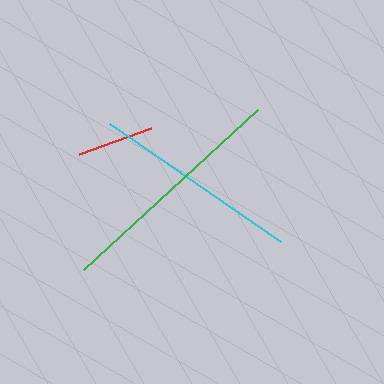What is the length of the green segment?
The green segment is approximately 236 pixels long.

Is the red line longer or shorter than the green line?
The green line is longer than the red line.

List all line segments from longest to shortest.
From longest to shortest: green, cyan, red.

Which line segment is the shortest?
The red line is the shortest at approximately 76 pixels.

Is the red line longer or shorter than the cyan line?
The cyan line is longer than the red line.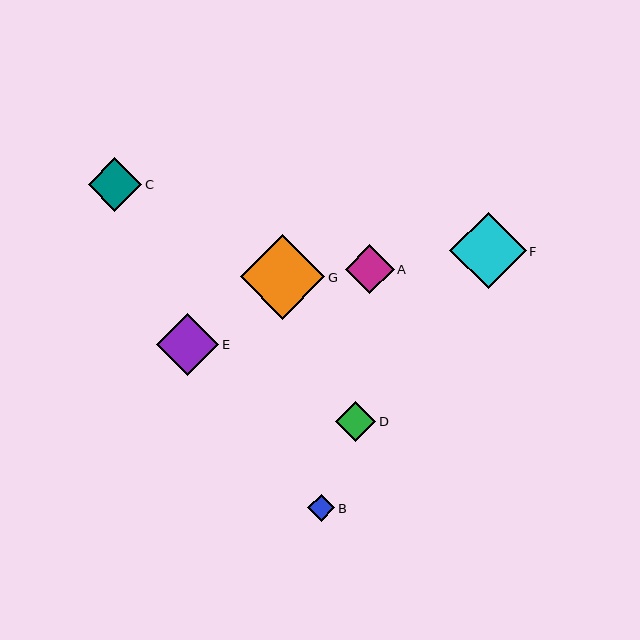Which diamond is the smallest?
Diamond B is the smallest with a size of approximately 27 pixels.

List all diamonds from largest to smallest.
From largest to smallest: G, F, E, C, A, D, B.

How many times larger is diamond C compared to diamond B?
Diamond C is approximately 2.0 times the size of diamond B.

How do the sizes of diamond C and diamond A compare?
Diamond C and diamond A are approximately the same size.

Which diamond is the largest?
Diamond G is the largest with a size of approximately 84 pixels.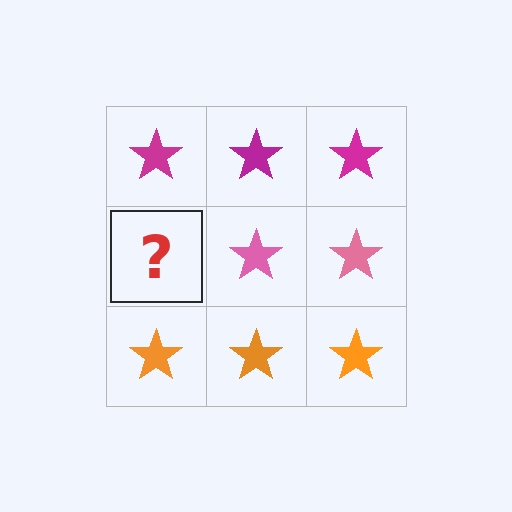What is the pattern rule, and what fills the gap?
The rule is that each row has a consistent color. The gap should be filled with a pink star.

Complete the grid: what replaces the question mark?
The question mark should be replaced with a pink star.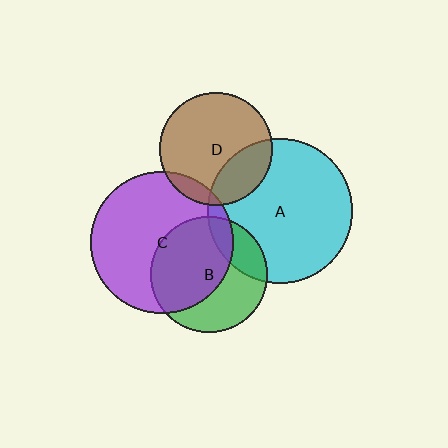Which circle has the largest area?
Circle A (cyan).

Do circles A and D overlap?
Yes.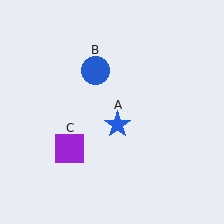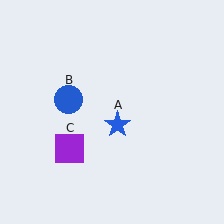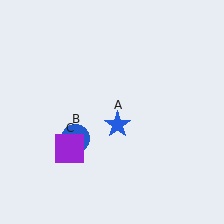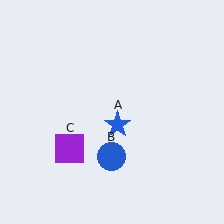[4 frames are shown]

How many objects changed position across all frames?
1 object changed position: blue circle (object B).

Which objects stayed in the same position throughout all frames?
Blue star (object A) and purple square (object C) remained stationary.